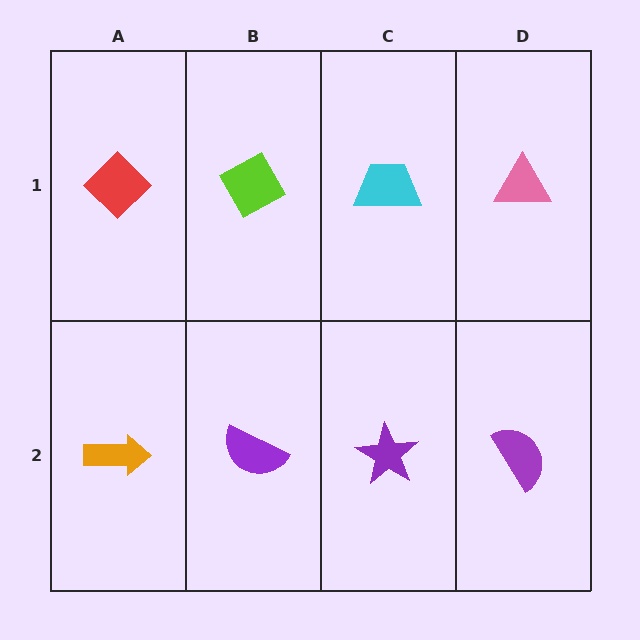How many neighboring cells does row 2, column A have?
2.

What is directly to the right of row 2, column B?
A purple star.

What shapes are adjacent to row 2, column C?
A cyan trapezoid (row 1, column C), a purple semicircle (row 2, column B), a purple semicircle (row 2, column D).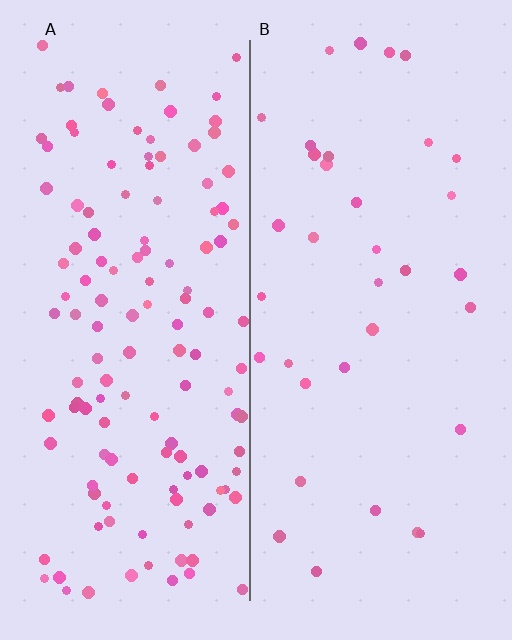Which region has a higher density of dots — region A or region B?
A (the left).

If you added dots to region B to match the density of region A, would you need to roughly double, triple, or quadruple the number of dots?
Approximately quadruple.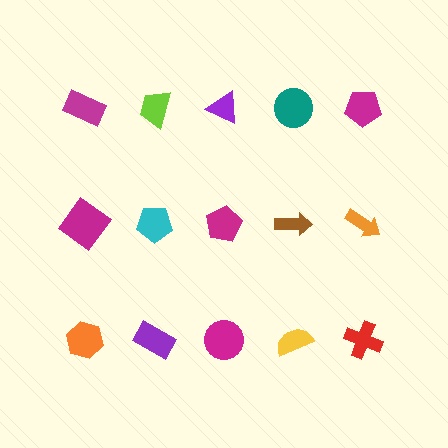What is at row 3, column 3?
A magenta circle.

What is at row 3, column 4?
A yellow semicircle.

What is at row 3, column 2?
A purple rectangle.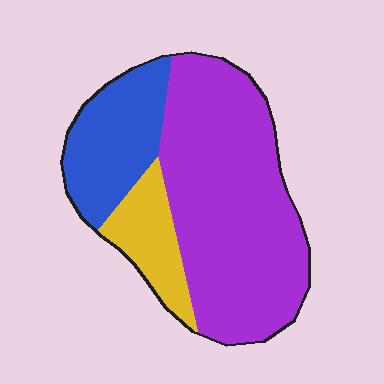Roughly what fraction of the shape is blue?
Blue covers about 25% of the shape.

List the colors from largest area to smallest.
From largest to smallest: purple, blue, yellow.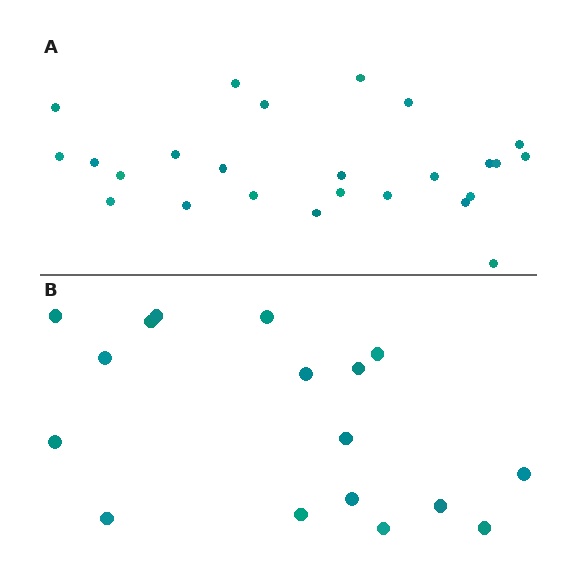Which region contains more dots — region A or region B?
Region A (the top region) has more dots.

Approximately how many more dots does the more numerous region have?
Region A has roughly 8 or so more dots than region B.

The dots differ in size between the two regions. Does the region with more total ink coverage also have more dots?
No. Region B has more total ink coverage because its dots are larger, but region A actually contains more individual dots. Total area can be misleading — the number of items is what matters here.